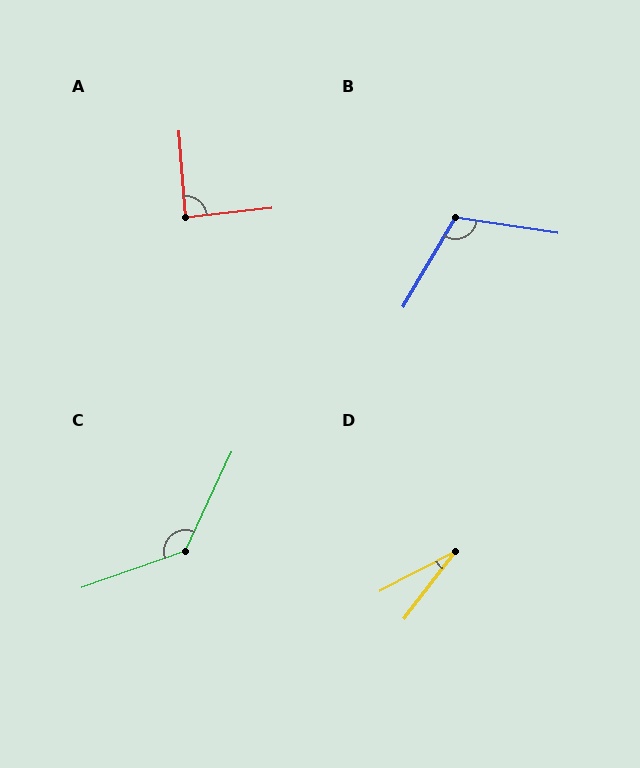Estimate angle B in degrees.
Approximately 112 degrees.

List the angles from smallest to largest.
D (25°), A (88°), B (112°), C (134°).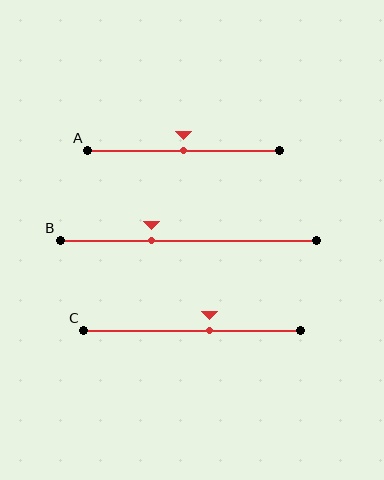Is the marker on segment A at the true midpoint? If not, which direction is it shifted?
Yes, the marker on segment A is at the true midpoint.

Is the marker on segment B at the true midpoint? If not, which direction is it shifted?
No, the marker on segment B is shifted to the left by about 14% of the segment length.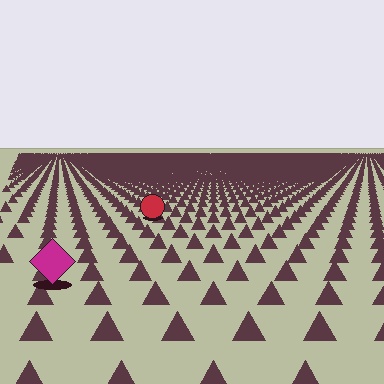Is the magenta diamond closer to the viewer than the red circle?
Yes. The magenta diamond is closer — you can tell from the texture gradient: the ground texture is coarser near it.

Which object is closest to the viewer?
The magenta diamond is closest. The texture marks near it are larger and more spread out.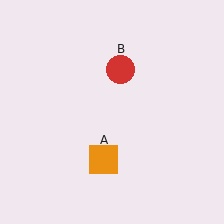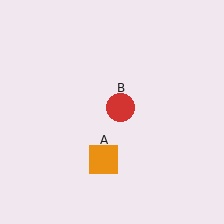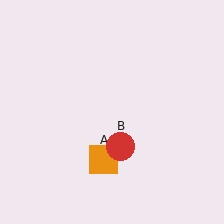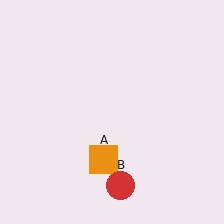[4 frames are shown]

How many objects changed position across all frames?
1 object changed position: red circle (object B).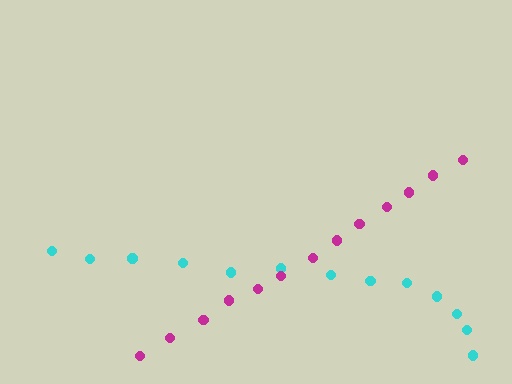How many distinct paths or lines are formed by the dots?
There are 2 distinct paths.